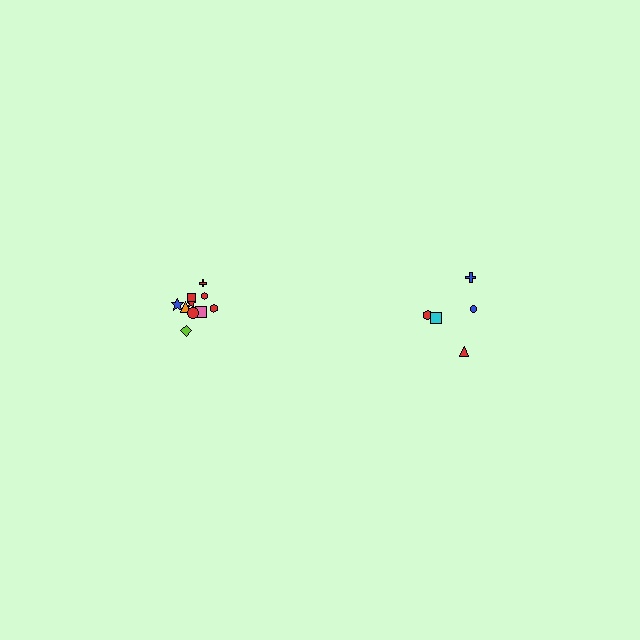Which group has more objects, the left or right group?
The left group.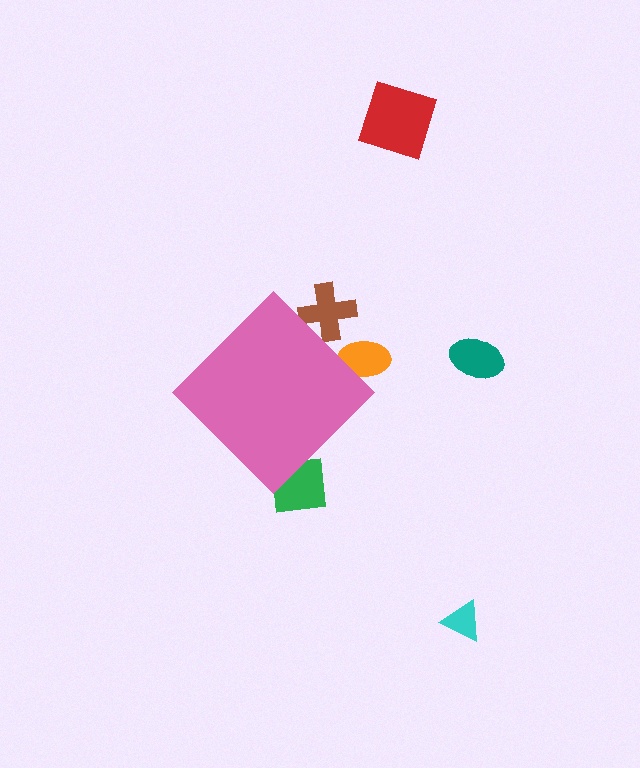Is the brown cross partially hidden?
Yes, the brown cross is partially hidden behind the pink diamond.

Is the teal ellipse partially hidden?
No, the teal ellipse is fully visible.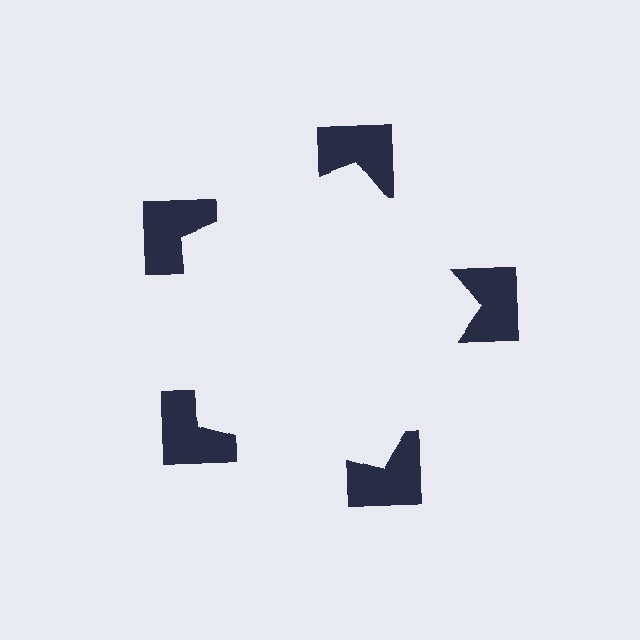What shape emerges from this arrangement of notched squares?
An illusory pentagon — its edges are inferred from the aligned wedge cuts in the notched squares, not physically drawn.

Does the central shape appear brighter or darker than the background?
It typically appears slightly brighter than the background, even though no actual brightness change is drawn.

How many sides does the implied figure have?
5 sides.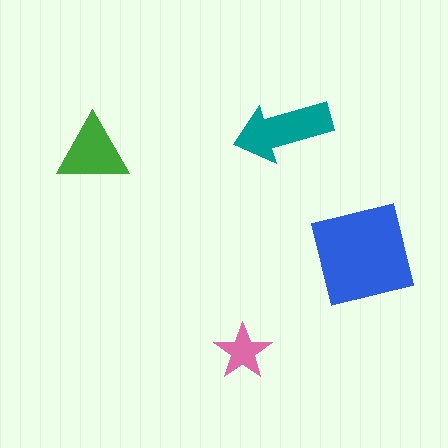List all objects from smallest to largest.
The pink star, the green triangle, the teal arrow, the blue square.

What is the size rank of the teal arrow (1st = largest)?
2nd.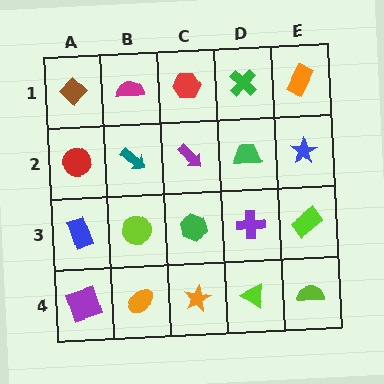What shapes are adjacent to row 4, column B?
A lime circle (row 3, column B), a purple square (row 4, column A), an orange star (row 4, column C).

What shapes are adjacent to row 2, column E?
An orange rectangle (row 1, column E), a lime rectangle (row 3, column E), a green trapezoid (row 2, column D).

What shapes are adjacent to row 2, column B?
A magenta semicircle (row 1, column B), a lime circle (row 3, column B), a red circle (row 2, column A), a purple arrow (row 2, column C).